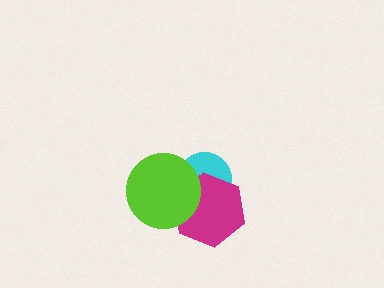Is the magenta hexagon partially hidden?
Yes, it is partially covered by another shape.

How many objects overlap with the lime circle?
2 objects overlap with the lime circle.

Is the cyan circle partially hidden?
Yes, it is partially covered by another shape.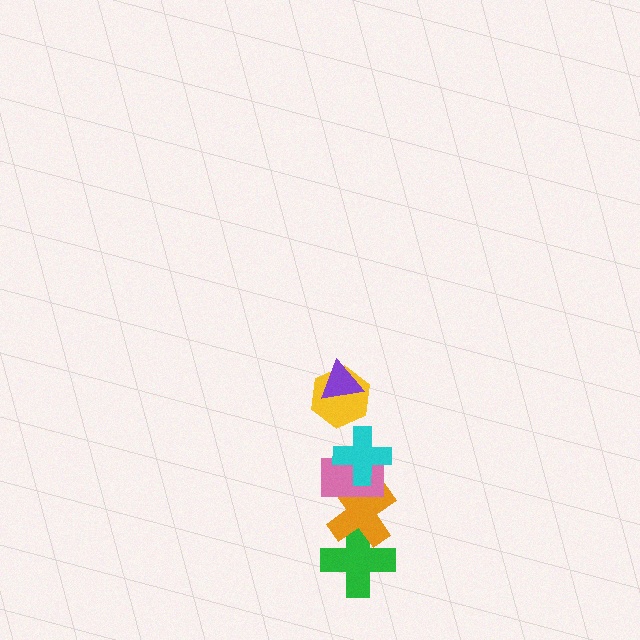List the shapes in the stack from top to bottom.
From top to bottom: the purple triangle, the yellow hexagon, the cyan cross, the pink rectangle, the orange cross, the green cross.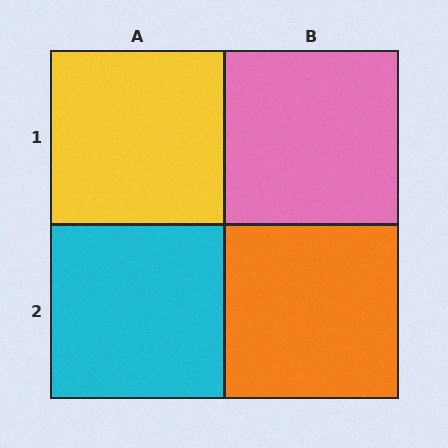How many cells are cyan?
1 cell is cyan.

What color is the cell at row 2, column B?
Orange.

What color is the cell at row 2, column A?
Cyan.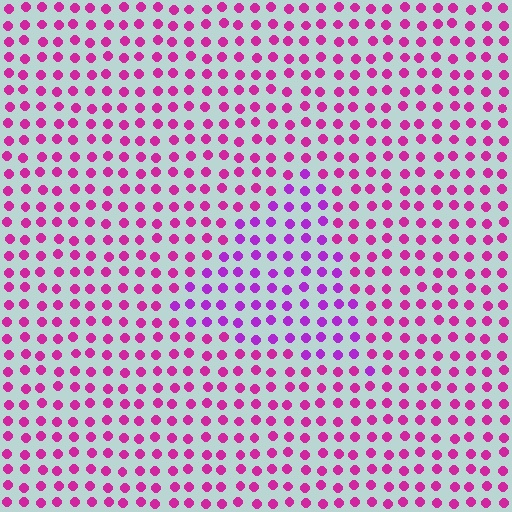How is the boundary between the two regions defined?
The boundary is defined purely by a slight shift in hue (about 29 degrees). Spacing, size, and orientation are identical on both sides.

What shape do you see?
I see a triangle.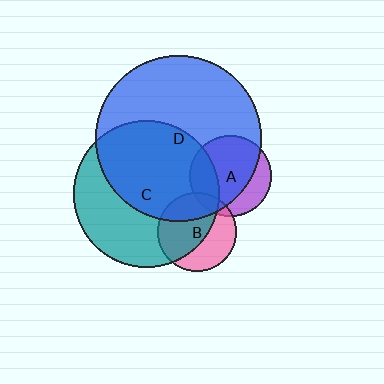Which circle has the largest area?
Circle D (blue).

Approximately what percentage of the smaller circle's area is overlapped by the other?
Approximately 25%.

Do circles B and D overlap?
Yes.